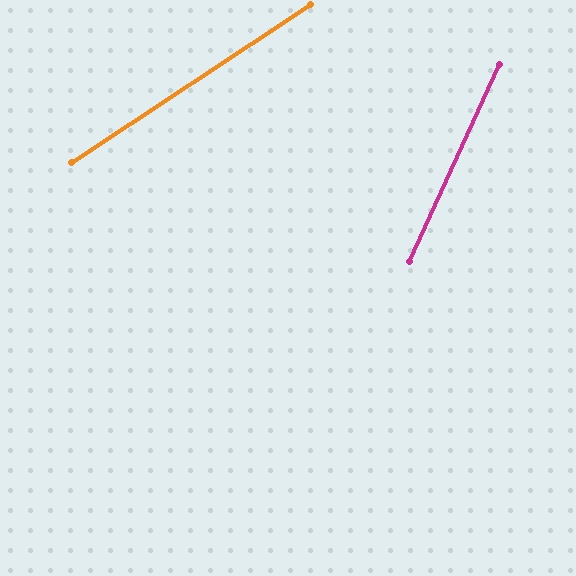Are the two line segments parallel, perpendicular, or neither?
Neither parallel nor perpendicular — they differ by about 32°.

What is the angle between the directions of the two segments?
Approximately 32 degrees.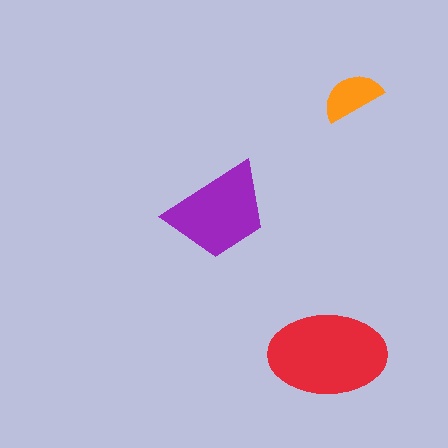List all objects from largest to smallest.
The red ellipse, the purple trapezoid, the orange semicircle.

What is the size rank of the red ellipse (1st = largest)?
1st.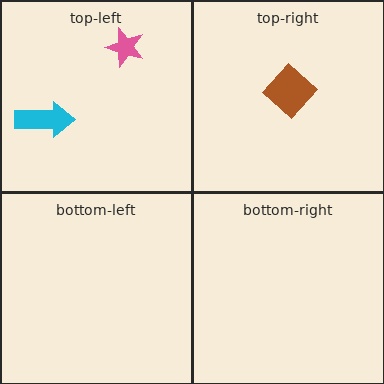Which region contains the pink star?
The top-left region.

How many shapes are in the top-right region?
1.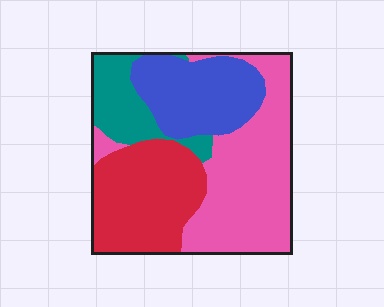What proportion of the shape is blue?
Blue takes up about one fifth (1/5) of the shape.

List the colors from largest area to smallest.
From largest to smallest: pink, red, blue, teal.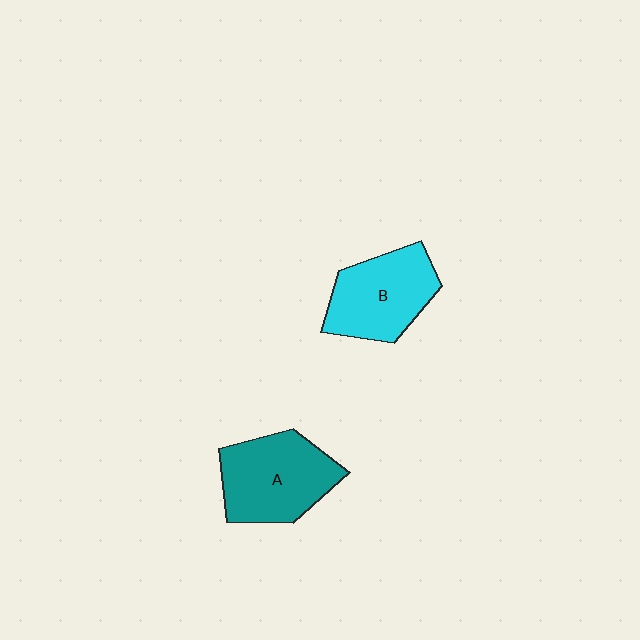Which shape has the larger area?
Shape A (teal).